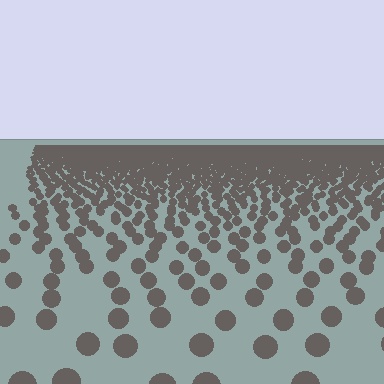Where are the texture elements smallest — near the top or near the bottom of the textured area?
Near the top.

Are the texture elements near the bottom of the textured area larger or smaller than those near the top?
Larger. Near the bottom, elements are closer to the viewer and appear at a bigger on-screen size.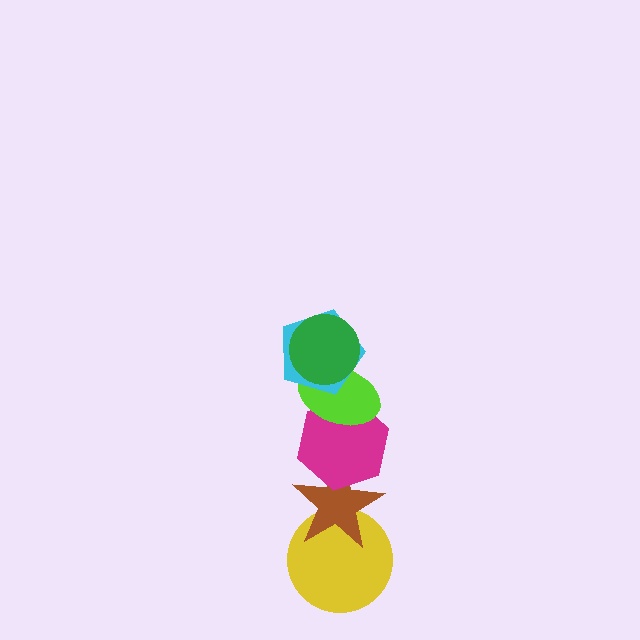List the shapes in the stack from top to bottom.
From top to bottom: the green circle, the cyan pentagon, the lime ellipse, the magenta hexagon, the brown star, the yellow circle.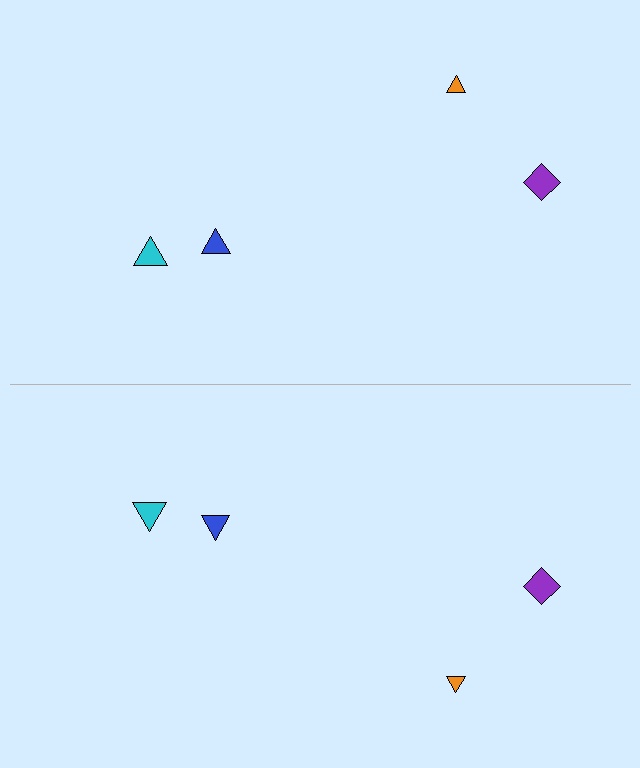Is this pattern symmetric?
Yes, this pattern has bilateral (reflection) symmetry.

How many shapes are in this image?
There are 8 shapes in this image.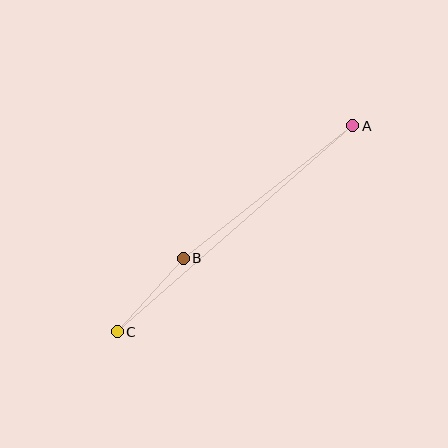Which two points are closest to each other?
Points B and C are closest to each other.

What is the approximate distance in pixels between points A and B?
The distance between A and B is approximately 215 pixels.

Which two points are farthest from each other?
Points A and C are farthest from each other.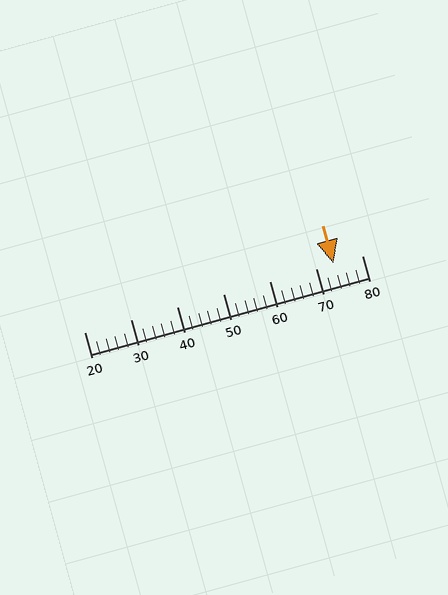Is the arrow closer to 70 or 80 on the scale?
The arrow is closer to 70.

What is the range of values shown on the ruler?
The ruler shows values from 20 to 80.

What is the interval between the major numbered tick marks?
The major tick marks are spaced 10 units apart.